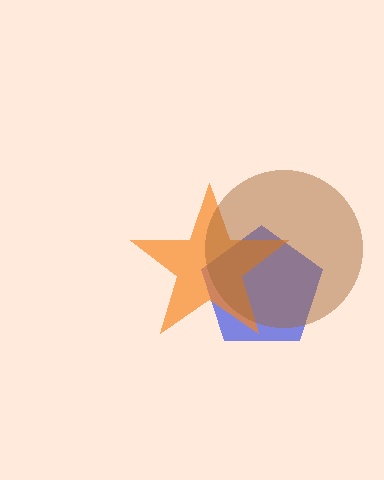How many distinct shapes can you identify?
There are 3 distinct shapes: a blue pentagon, an orange star, a brown circle.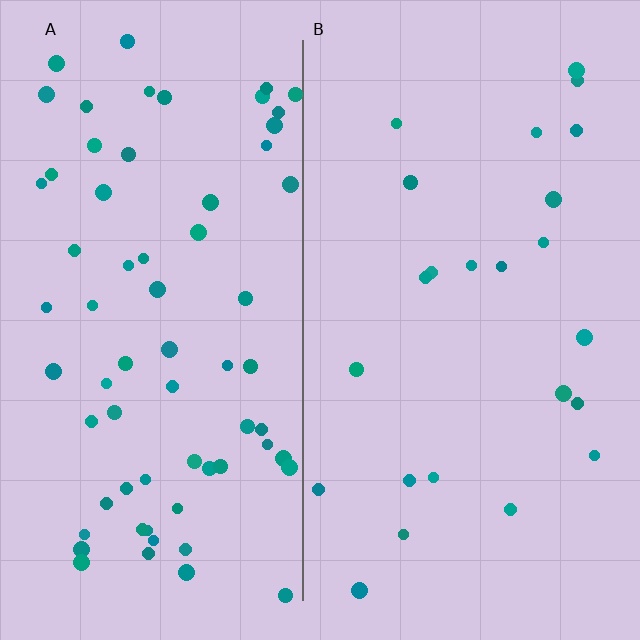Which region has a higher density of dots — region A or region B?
A (the left).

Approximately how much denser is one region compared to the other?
Approximately 2.9× — region A over region B.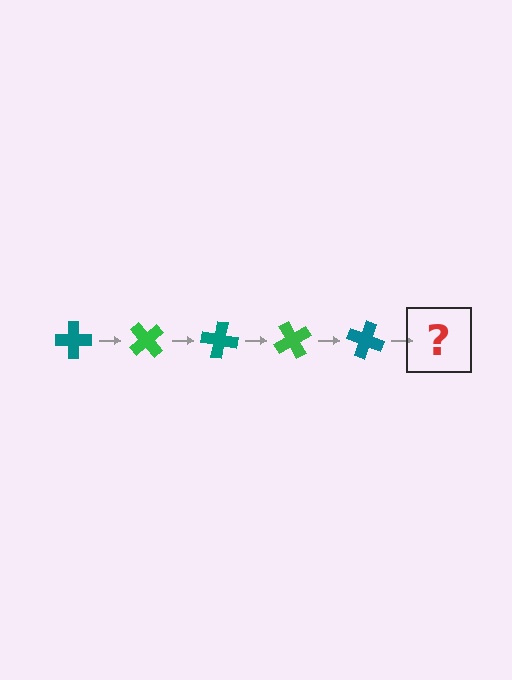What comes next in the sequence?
The next element should be a green cross, rotated 250 degrees from the start.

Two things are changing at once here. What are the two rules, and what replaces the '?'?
The two rules are that it rotates 50 degrees each step and the color cycles through teal and green. The '?' should be a green cross, rotated 250 degrees from the start.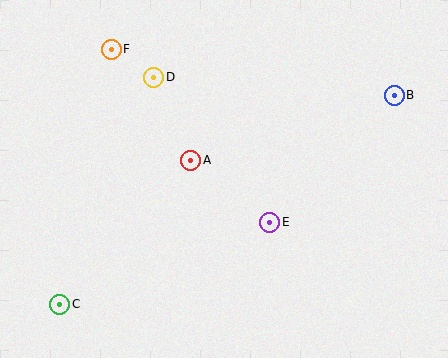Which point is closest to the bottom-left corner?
Point C is closest to the bottom-left corner.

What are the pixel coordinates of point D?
Point D is at (154, 77).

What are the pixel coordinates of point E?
Point E is at (270, 222).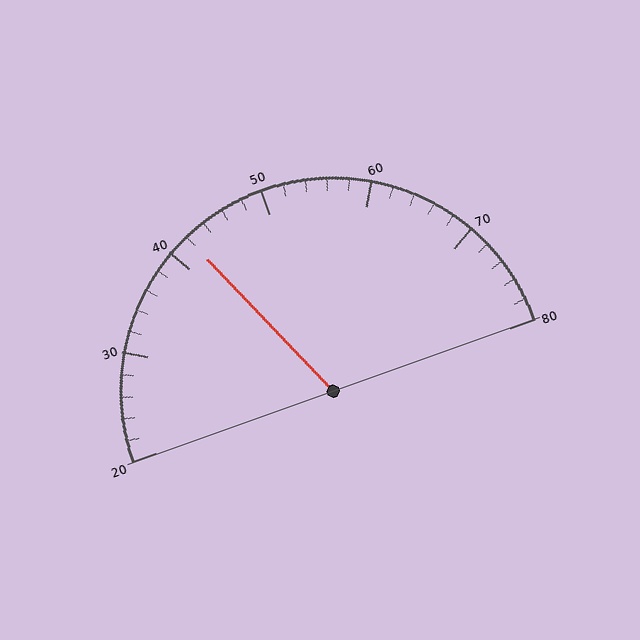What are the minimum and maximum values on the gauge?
The gauge ranges from 20 to 80.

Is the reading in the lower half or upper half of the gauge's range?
The reading is in the lower half of the range (20 to 80).